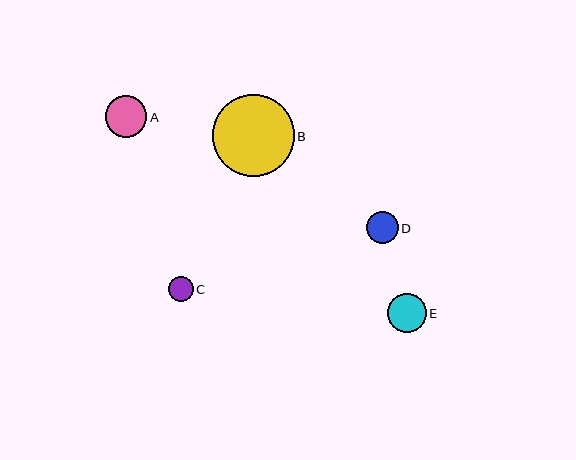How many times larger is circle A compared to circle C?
Circle A is approximately 1.7 times the size of circle C.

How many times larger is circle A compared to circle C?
Circle A is approximately 1.7 times the size of circle C.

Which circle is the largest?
Circle B is the largest with a size of approximately 81 pixels.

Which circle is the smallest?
Circle C is the smallest with a size of approximately 25 pixels.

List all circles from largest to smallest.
From largest to smallest: B, A, E, D, C.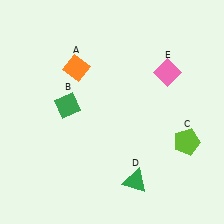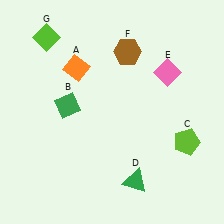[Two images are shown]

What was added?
A brown hexagon (F), a lime diamond (G) were added in Image 2.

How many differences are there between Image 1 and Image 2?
There are 2 differences between the two images.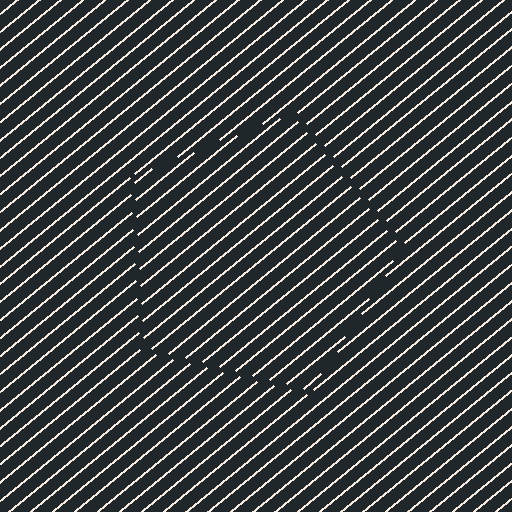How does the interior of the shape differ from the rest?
The interior of the shape contains the same grating, shifted by half a period — the contour is defined by the phase discontinuity where line-ends from the inner and outer gratings abut.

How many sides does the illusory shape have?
5 sides — the line-ends trace a pentagon.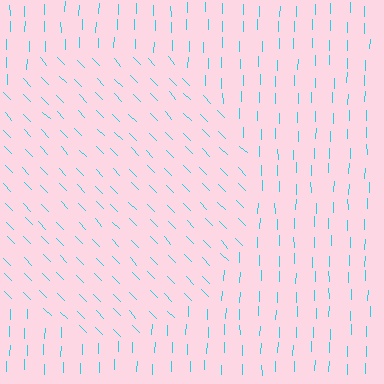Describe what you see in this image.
The image is filled with small cyan line segments. A circle region in the image has lines oriented differently from the surrounding lines, creating a visible texture boundary.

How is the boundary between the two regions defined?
The boundary is defined purely by a change in line orientation (approximately 45 degrees difference). All lines are the same color and thickness.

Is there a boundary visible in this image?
Yes, there is a texture boundary formed by a change in line orientation.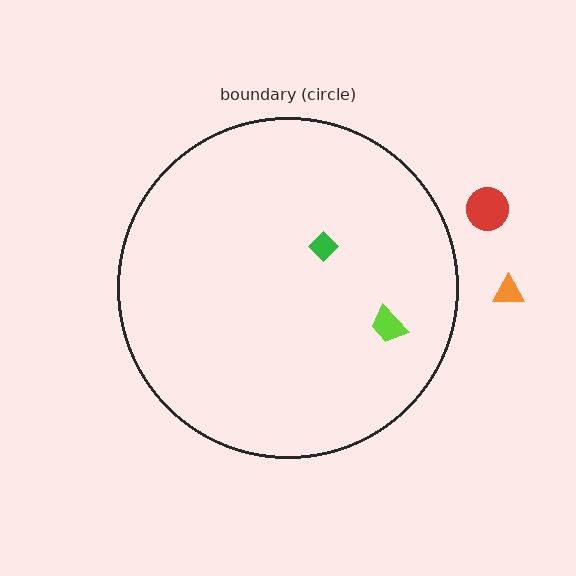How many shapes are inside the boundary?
2 inside, 2 outside.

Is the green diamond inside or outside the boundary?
Inside.